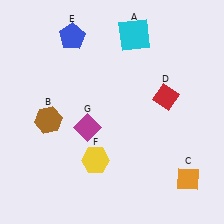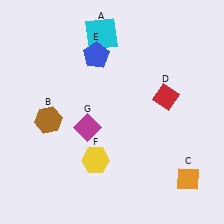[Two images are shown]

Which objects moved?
The objects that moved are: the cyan square (A), the blue pentagon (E).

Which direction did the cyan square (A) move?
The cyan square (A) moved left.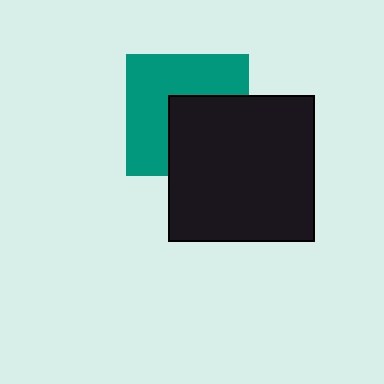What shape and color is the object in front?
The object in front is a black square.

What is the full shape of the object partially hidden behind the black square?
The partially hidden object is a teal square.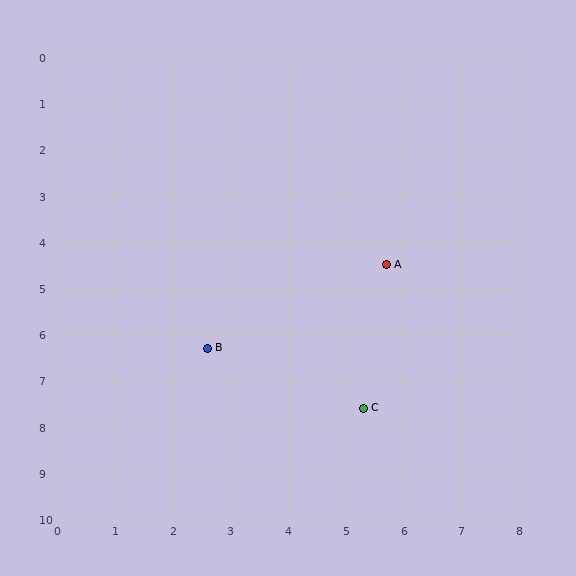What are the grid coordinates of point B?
Point B is at approximately (2.6, 6.3).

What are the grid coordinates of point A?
Point A is at approximately (5.7, 4.5).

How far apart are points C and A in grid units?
Points C and A are about 3.1 grid units apart.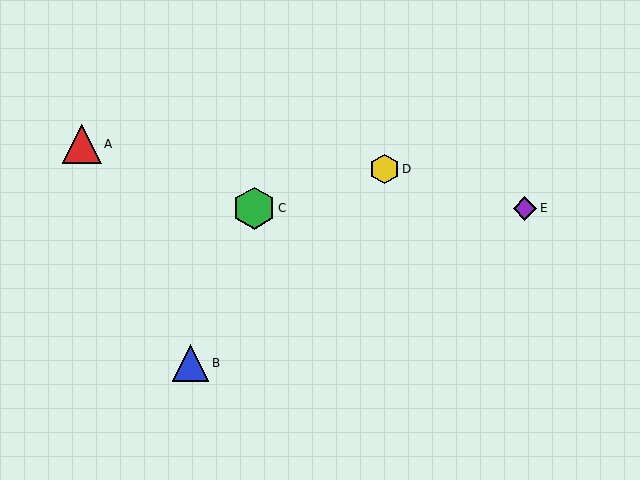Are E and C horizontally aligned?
Yes, both are at y≈208.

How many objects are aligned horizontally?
2 objects (C, E) are aligned horizontally.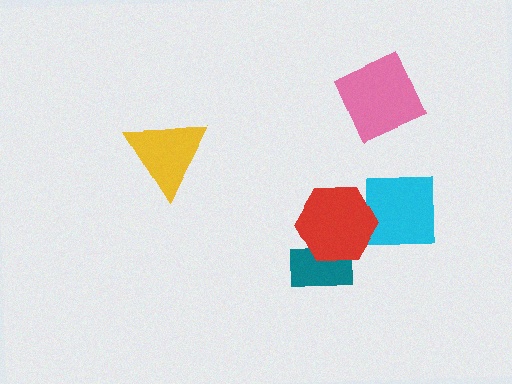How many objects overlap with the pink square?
0 objects overlap with the pink square.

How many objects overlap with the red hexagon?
2 objects overlap with the red hexagon.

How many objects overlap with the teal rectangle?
1 object overlaps with the teal rectangle.